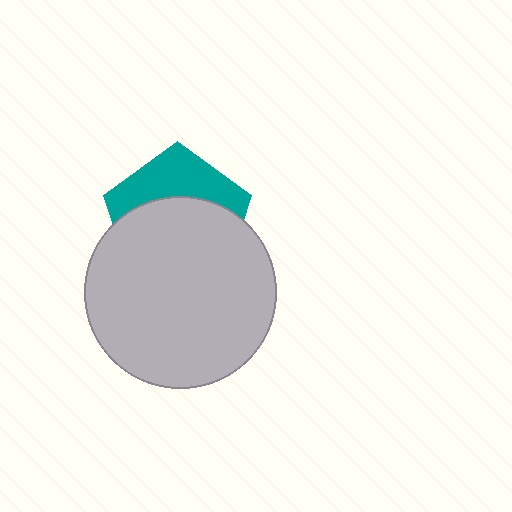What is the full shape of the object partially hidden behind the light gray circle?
The partially hidden object is a teal pentagon.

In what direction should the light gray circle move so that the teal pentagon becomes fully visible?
The light gray circle should move down. That is the shortest direction to clear the overlap and leave the teal pentagon fully visible.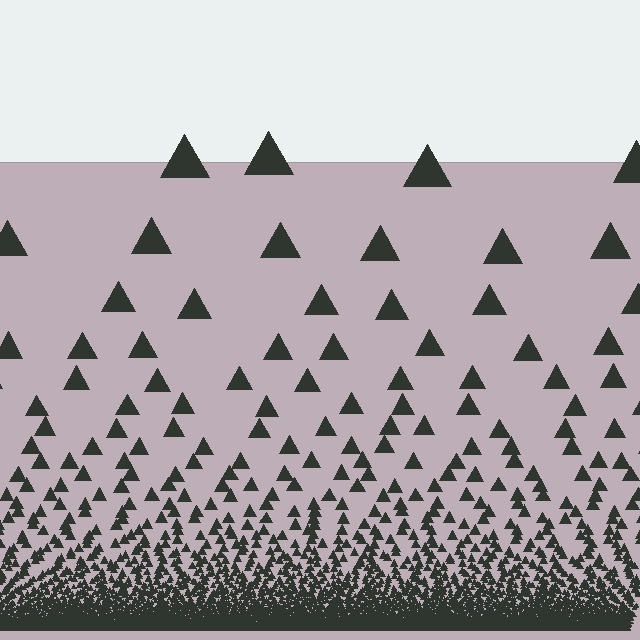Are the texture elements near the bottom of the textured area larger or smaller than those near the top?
Smaller. The gradient is inverted — elements near the bottom are smaller and denser.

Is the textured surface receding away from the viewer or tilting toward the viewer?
The surface appears to tilt toward the viewer. Texture elements get larger and sparser toward the top.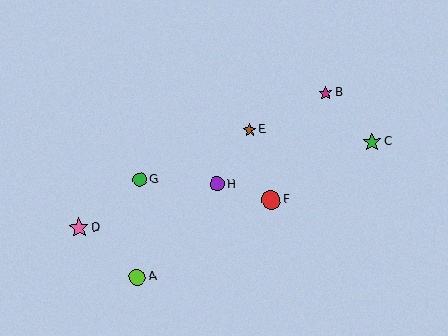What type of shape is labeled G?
Shape G is a green circle.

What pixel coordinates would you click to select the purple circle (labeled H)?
Click at (217, 184) to select the purple circle H.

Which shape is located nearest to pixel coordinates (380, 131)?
The green star (labeled C) at (372, 142) is nearest to that location.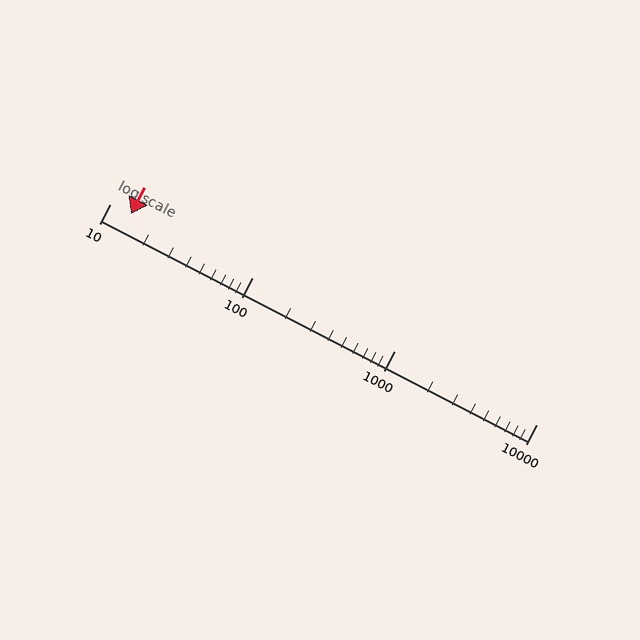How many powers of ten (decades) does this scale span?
The scale spans 3 decades, from 10 to 10000.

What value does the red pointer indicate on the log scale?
The pointer indicates approximately 14.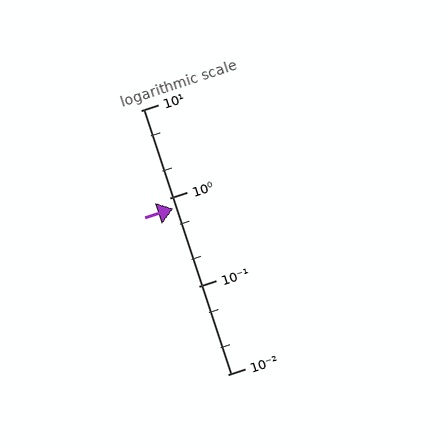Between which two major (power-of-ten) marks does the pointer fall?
The pointer is between 0.1 and 1.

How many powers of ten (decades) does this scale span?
The scale spans 3 decades, from 0.01 to 10.